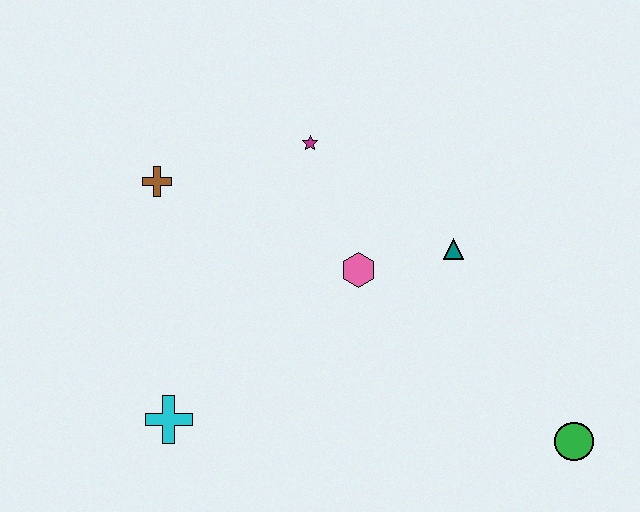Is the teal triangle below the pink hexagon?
No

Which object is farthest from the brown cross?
The green circle is farthest from the brown cross.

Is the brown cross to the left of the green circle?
Yes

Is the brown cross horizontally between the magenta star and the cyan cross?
No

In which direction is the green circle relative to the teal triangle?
The green circle is below the teal triangle.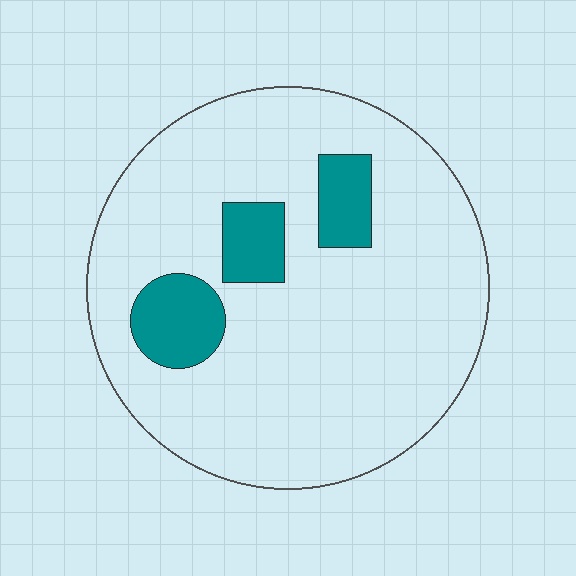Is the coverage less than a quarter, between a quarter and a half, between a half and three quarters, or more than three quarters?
Less than a quarter.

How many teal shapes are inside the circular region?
3.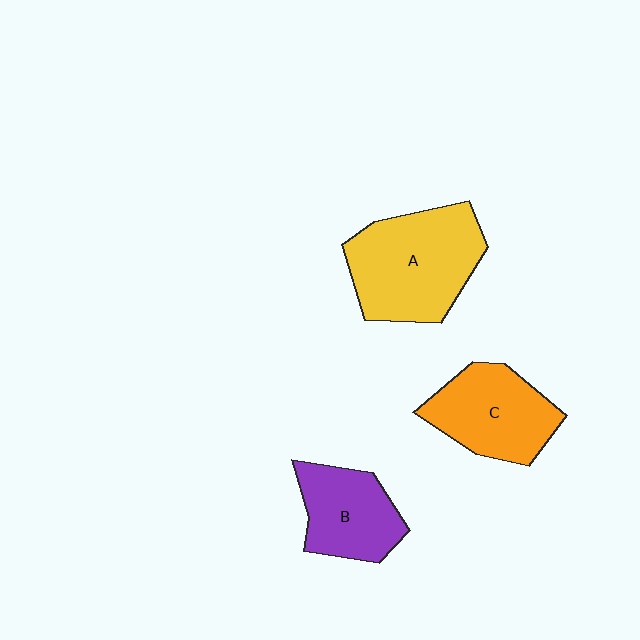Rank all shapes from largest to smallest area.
From largest to smallest: A (yellow), C (orange), B (purple).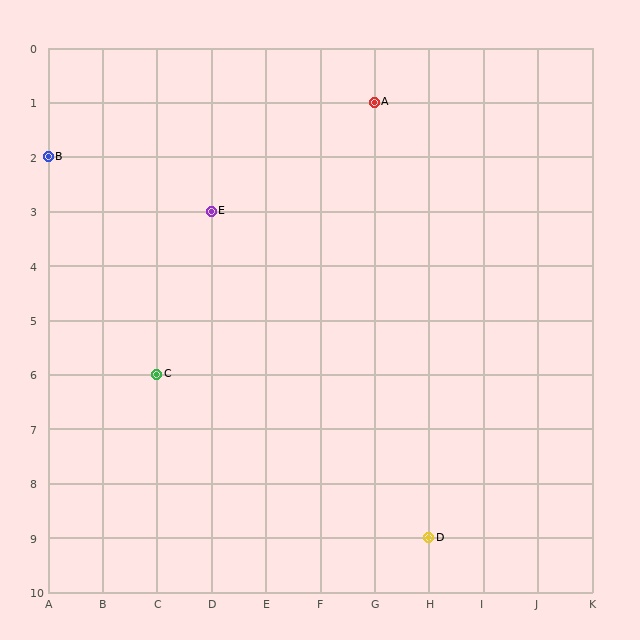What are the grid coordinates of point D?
Point D is at grid coordinates (H, 9).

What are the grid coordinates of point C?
Point C is at grid coordinates (C, 6).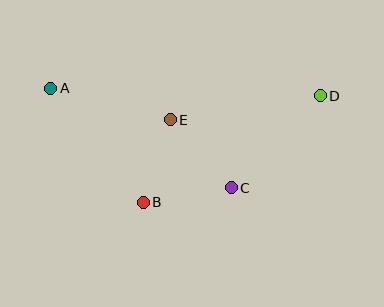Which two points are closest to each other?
Points B and E are closest to each other.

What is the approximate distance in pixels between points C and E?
The distance between C and E is approximately 91 pixels.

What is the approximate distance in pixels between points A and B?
The distance between A and B is approximately 147 pixels.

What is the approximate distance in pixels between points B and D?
The distance between B and D is approximately 206 pixels.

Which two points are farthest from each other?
Points A and D are farthest from each other.